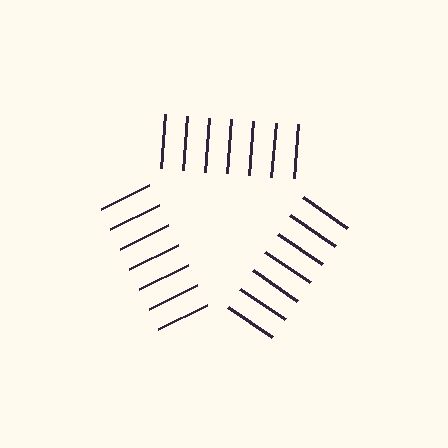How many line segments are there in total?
21 — 7 along each of the 3 edges.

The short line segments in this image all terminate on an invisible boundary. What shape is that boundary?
An illusory triangle — the line segments terminate on its edges but no continuous stroke is drawn.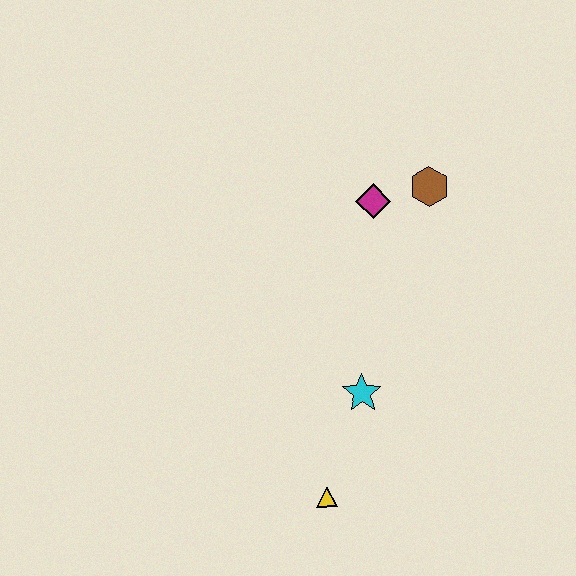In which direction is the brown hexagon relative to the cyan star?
The brown hexagon is above the cyan star.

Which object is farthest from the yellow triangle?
The brown hexagon is farthest from the yellow triangle.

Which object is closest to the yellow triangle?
The cyan star is closest to the yellow triangle.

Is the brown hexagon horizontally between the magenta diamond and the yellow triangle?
No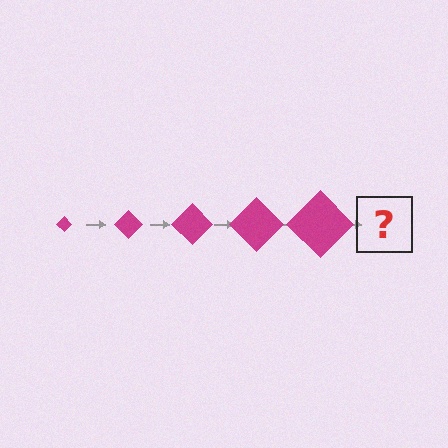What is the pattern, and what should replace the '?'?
The pattern is that the diamond gets progressively larger each step. The '?' should be a magenta diamond, larger than the previous one.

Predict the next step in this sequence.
The next step is a magenta diamond, larger than the previous one.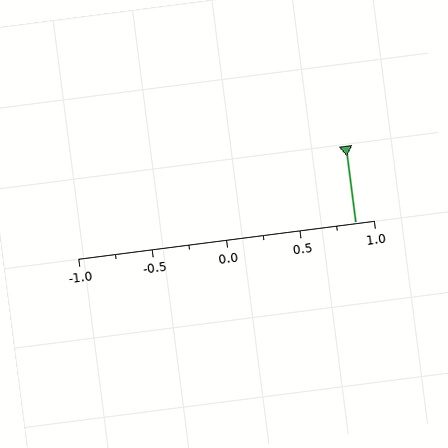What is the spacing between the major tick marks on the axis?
The major ticks are spaced 0.5 apart.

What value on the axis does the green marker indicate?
The marker indicates approximately 0.88.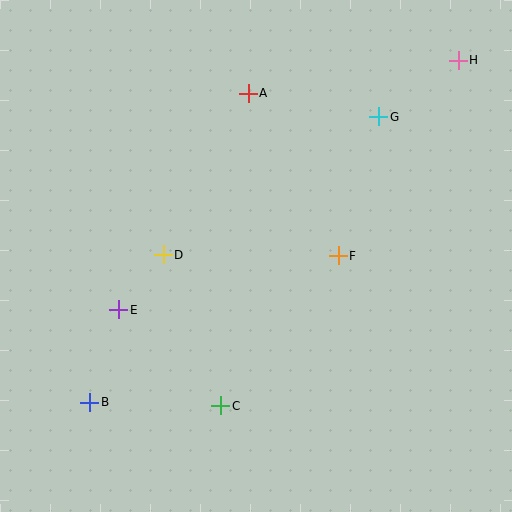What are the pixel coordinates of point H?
Point H is at (458, 60).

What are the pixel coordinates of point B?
Point B is at (90, 402).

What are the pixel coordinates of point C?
Point C is at (221, 406).